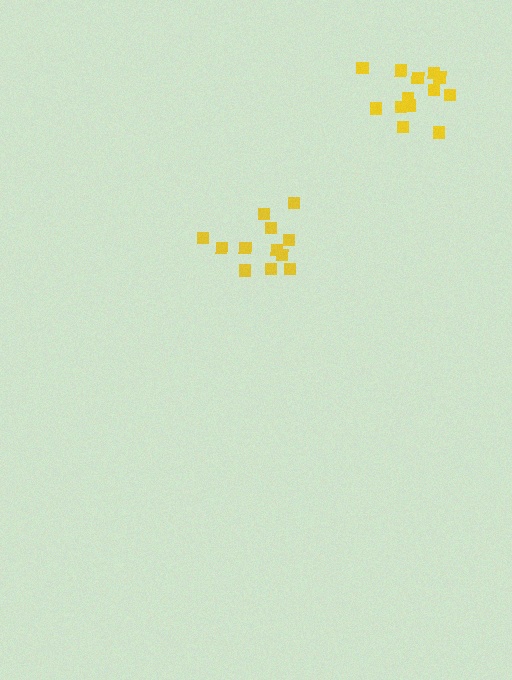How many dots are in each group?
Group 1: 12 dots, Group 2: 13 dots (25 total).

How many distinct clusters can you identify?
There are 2 distinct clusters.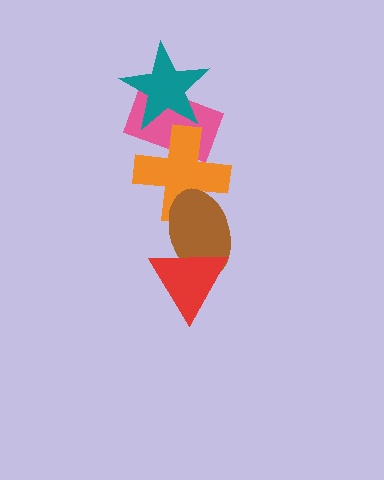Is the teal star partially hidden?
No, no other shape covers it.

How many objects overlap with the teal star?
1 object overlaps with the teal star.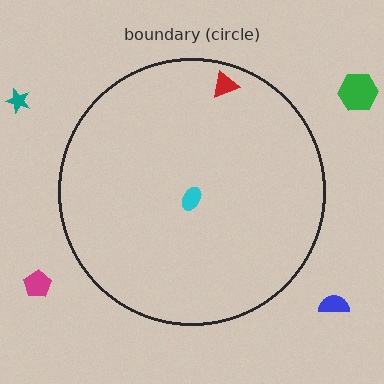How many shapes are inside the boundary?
2 inside, 4 outside.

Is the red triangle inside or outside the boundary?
Inside.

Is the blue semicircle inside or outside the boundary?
Outside.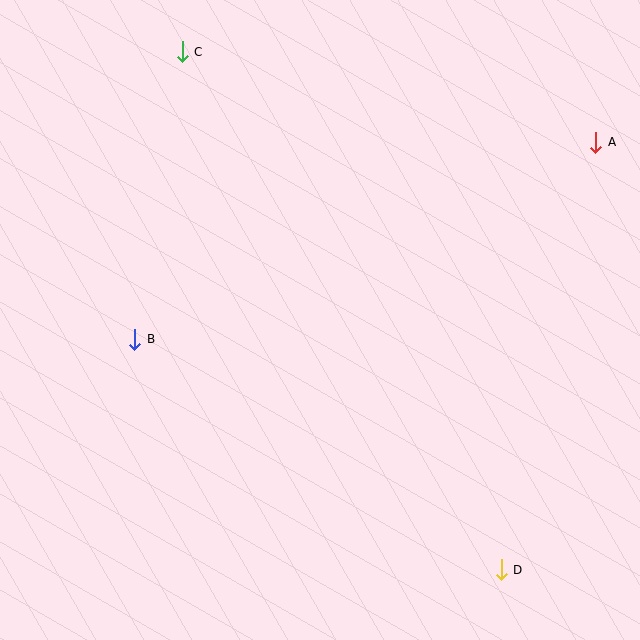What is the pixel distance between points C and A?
The distance between C and A is 423 pixels.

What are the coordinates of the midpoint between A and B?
The midpoint between A and B is at (365, 241).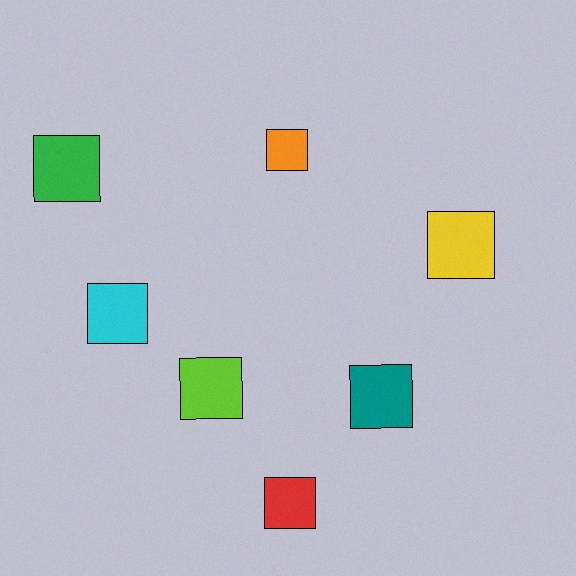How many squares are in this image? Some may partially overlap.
There are 7 squares.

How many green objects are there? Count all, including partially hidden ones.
There is 1 green object.